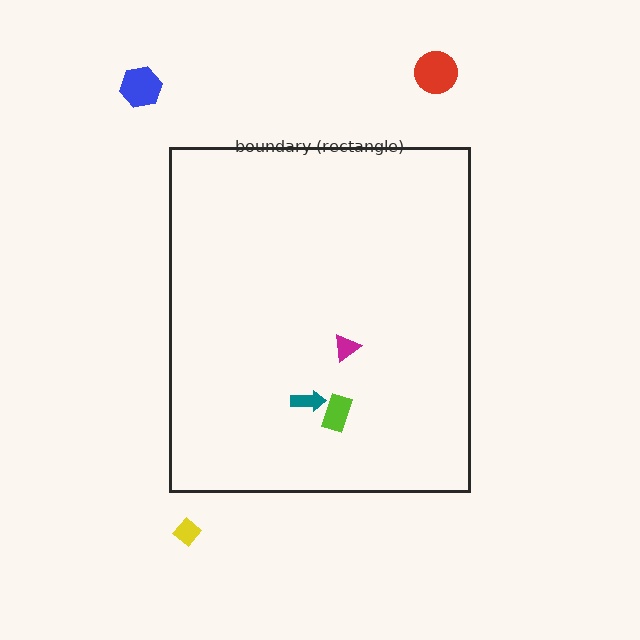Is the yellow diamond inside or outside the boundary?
Outside.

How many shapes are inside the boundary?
3 inside, 3 outside.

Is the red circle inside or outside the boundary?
Outside.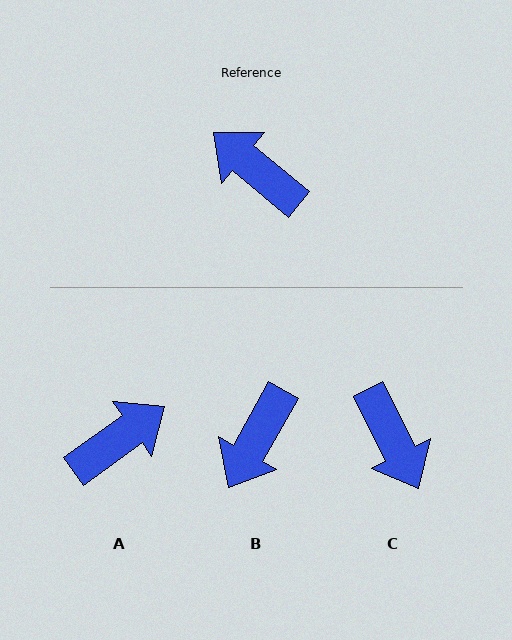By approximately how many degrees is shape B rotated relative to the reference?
Approximately 100 degrees counter-clockwise.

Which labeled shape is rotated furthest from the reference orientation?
C, about 157 degrees away.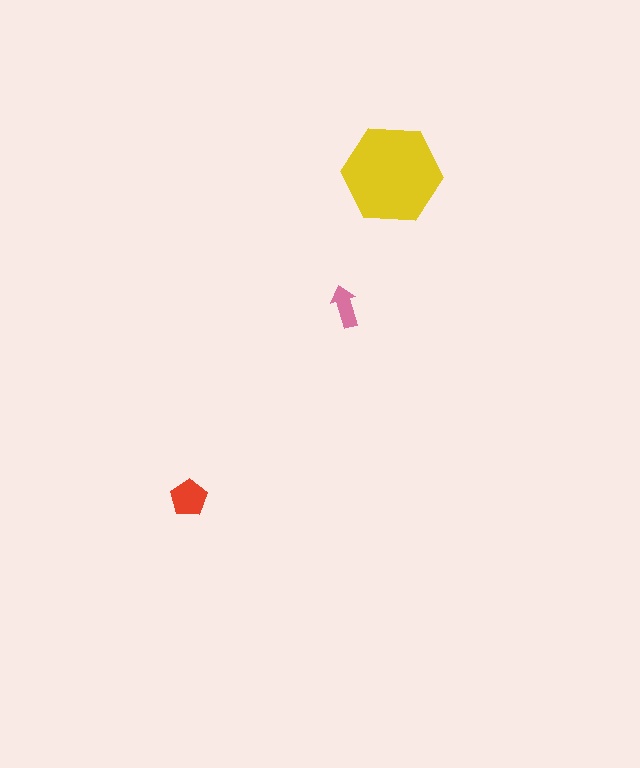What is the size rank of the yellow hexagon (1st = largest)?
1st.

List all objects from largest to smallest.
The yellow hexagon, the red pentagon, the pink arrow.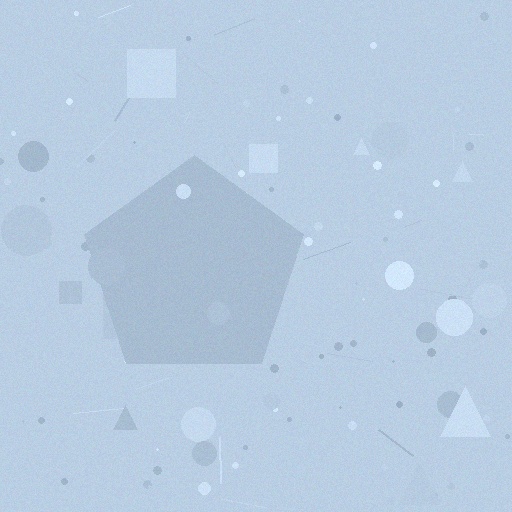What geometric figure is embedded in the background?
A pentagon is embedded in the background.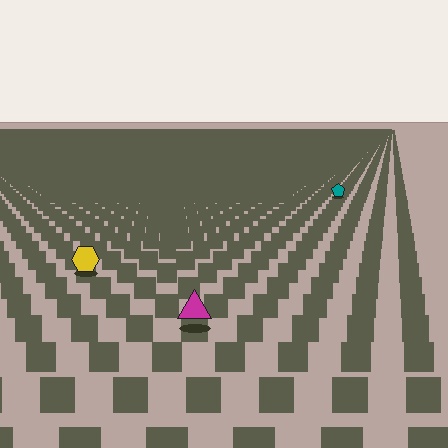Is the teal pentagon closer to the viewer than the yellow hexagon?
No. The yellow hexagon is closer — you can tell from the texture gradient: the ground texture is coarser near it.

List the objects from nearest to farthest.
From nearest to farthest: the magenta triangle, the yellow hexagon, the teal pentagon.